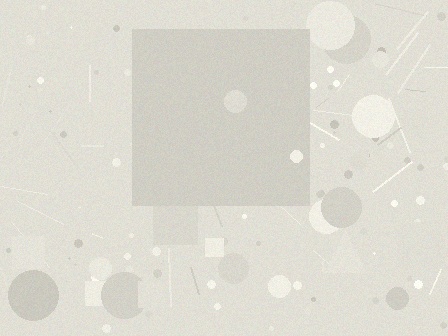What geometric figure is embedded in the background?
A square is embedded in the background.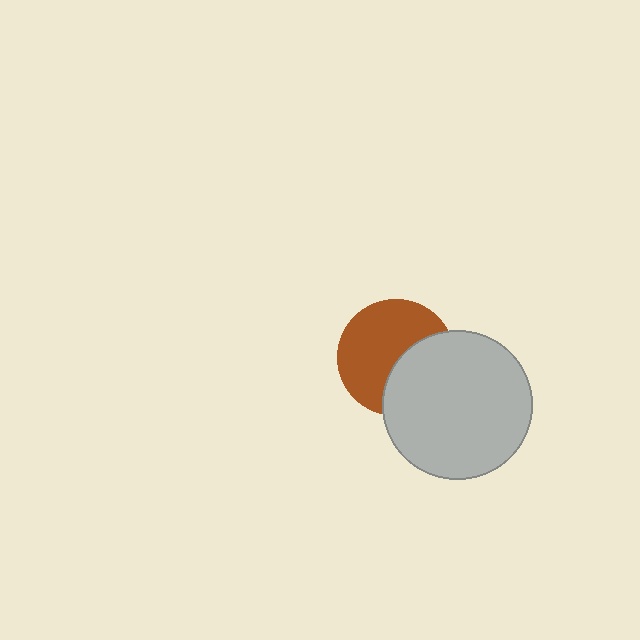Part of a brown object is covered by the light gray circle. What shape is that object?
It is a circle.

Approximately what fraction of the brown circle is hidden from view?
Roughly 39% of the brown circle is hidden behind the light gray circle.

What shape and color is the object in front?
The object in front is a light gray circle.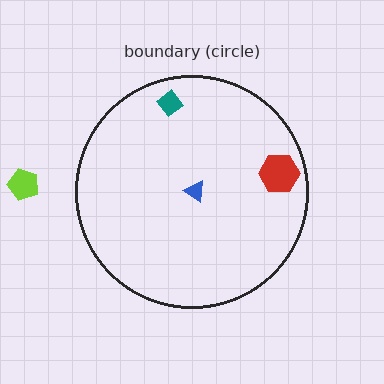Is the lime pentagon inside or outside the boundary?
Outside.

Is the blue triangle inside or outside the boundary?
Inside.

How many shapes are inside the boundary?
3 inside, 1 outside.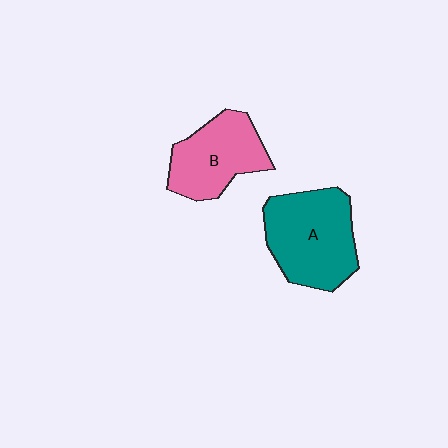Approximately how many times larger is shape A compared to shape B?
Approximately 1.3 times.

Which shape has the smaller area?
Shape B (pink).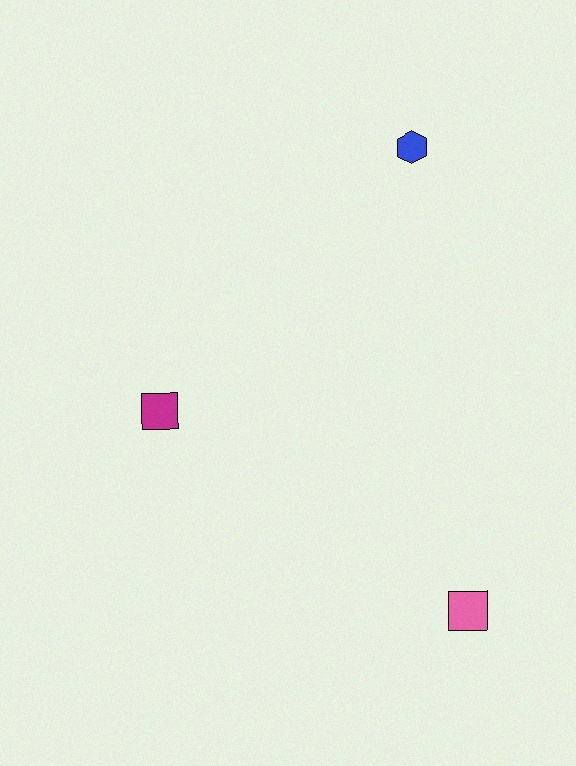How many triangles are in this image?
There are no triangles.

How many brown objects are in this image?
There are no brown objects.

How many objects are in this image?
There are 3 objects.